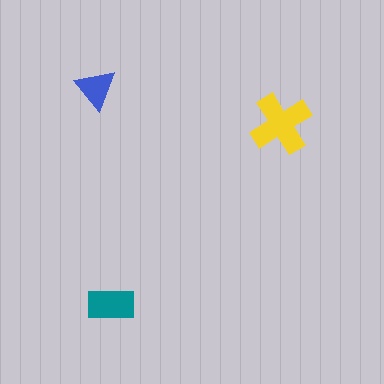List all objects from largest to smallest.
The yellow cross, the teal rectangle, the blue triangle.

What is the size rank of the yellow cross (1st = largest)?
1st.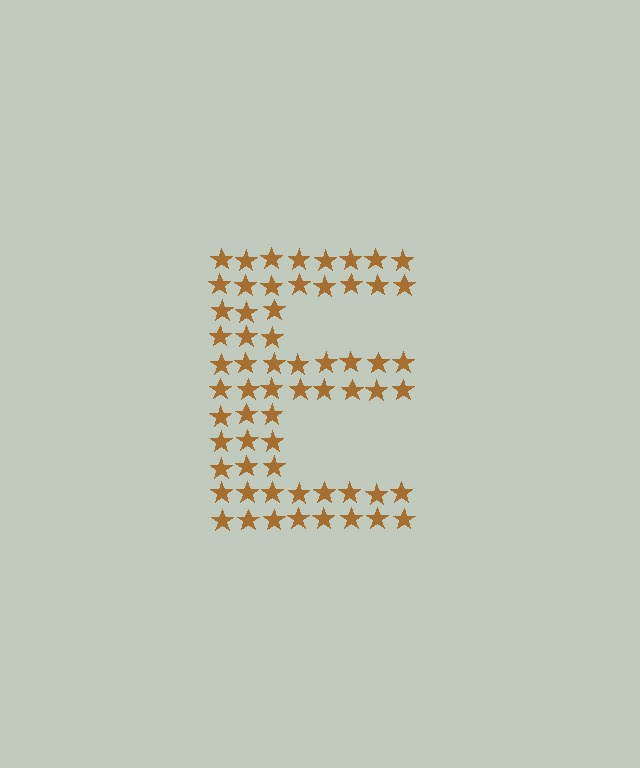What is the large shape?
The large shape is the letter E.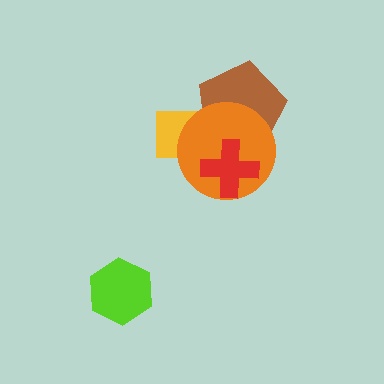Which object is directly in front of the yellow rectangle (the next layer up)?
The brown pentagon is directly in front of the yellow rectangle.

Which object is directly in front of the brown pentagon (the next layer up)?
The orange circle is directly in front of the brown pentagon.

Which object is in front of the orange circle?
The red cross is in front of the orange circle.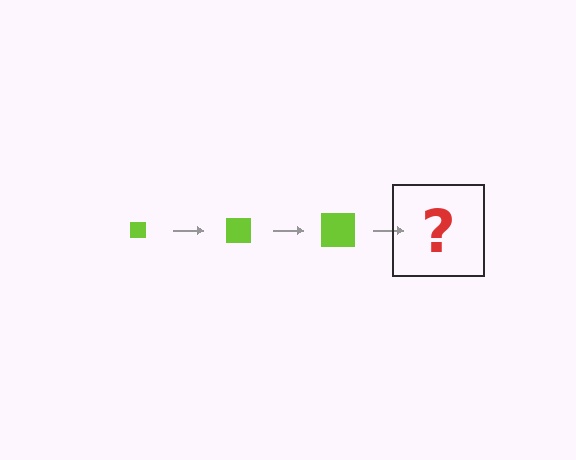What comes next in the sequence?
The next element should be a lime square, larger than the previous one.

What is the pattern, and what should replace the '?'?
The pattern is that the square gets progressively larger each step. The '?' should be a lime square, larger than the previous one.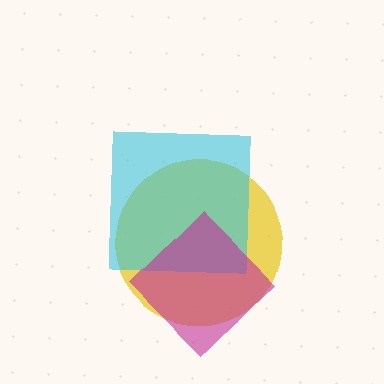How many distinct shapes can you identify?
There are 3 distinct shapes: a yellow circle, a cyan square, a magenta diamond.